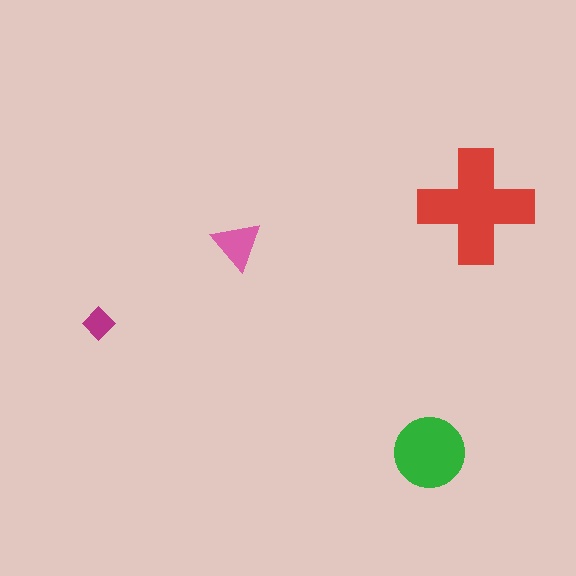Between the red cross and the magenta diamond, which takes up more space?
The red cross.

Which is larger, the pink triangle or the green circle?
The green circle.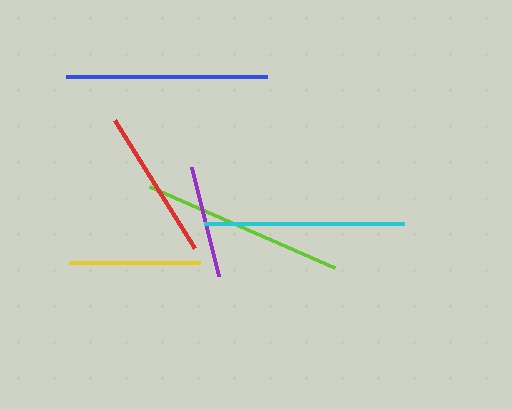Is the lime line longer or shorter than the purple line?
The lime line is longer than the purple line.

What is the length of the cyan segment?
The cyan segment is approximately 200 pixels long.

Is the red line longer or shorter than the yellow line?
The red line is longer than the yellow line.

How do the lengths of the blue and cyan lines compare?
The blue and cyan lines are approximately the same length.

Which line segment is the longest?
The lime line is the longest at approximately 202 pixels.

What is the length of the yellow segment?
The yellow segment is approximately 132 pixels long.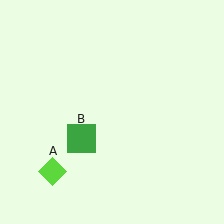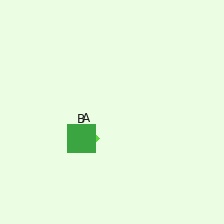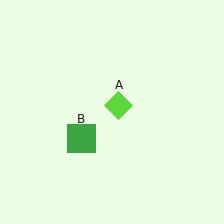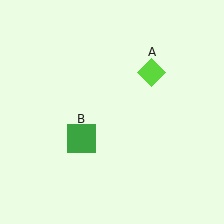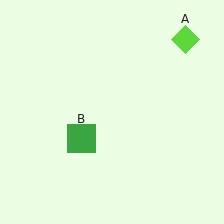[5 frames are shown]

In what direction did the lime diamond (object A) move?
The lime diamond (object A) moved up and to the right.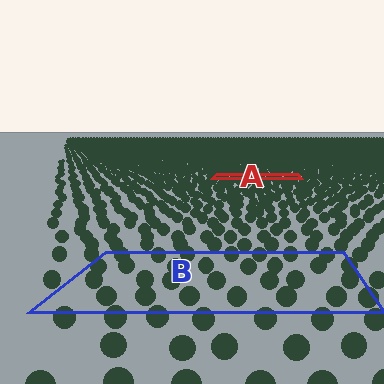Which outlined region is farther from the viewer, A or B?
Region A is farther from the viewer — the texture elements inside it appear smaller and more densely packed.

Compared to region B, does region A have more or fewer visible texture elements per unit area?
Region A has more texture elements per unit area — they are packed more densely because it is farther away.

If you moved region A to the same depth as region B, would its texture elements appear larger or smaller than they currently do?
They would appear larger. At a closer depth, the same texture elements are projected at a bigger on-screen size.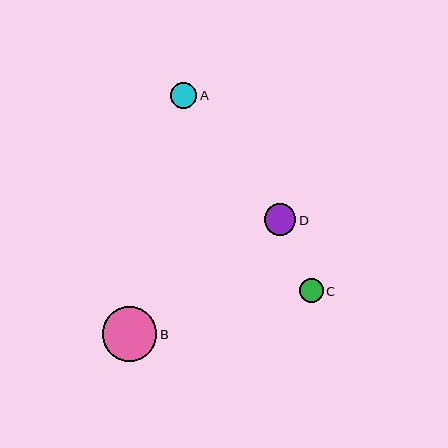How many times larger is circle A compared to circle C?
Circle A is approximately 1.1 times the size of circle C.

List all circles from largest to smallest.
From largest to smallest: B, D, A, C.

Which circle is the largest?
Circle B is the largest with a size of approximately 55 pixels.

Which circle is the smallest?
Circle C is the smallest with a size of approximately 24 pixels.